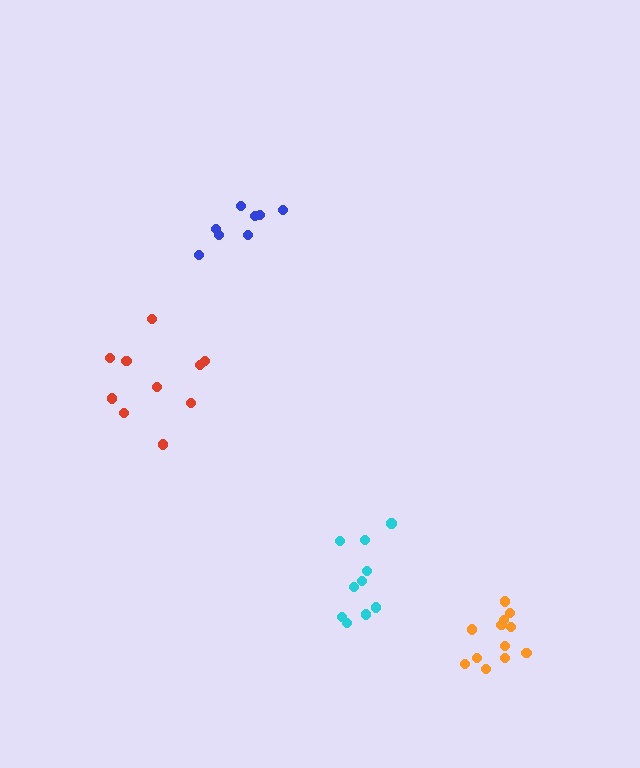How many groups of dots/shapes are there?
There are 4 groups.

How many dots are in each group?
Group 1: 10 dots, Group 2: 12 dots, Group 3: 8 dots, Group 4: 10 dots (40 total).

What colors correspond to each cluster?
The clusters are colored: red, orange, blue, cyan.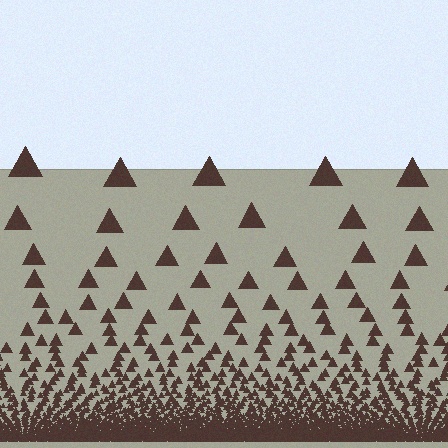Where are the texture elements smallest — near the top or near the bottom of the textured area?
Near the bottom.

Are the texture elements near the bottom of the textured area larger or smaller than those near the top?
Smaller. The gradient is inverted — elements near the bottom are smaller and denser.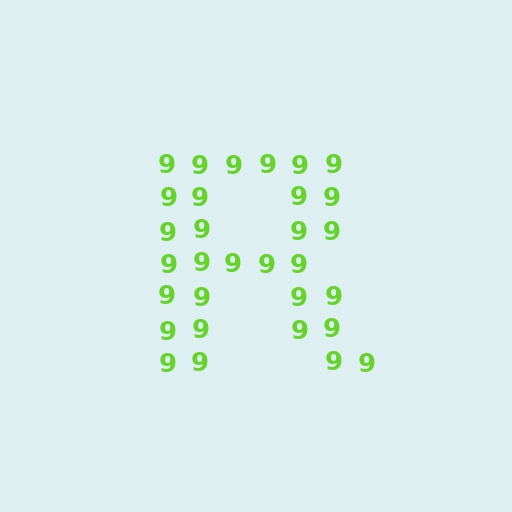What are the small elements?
The small elements are digit 9's.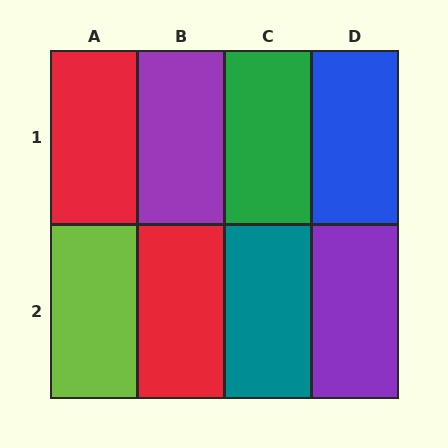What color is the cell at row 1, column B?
Purple.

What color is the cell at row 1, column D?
Blue.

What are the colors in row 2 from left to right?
Lime, red, teal, purple.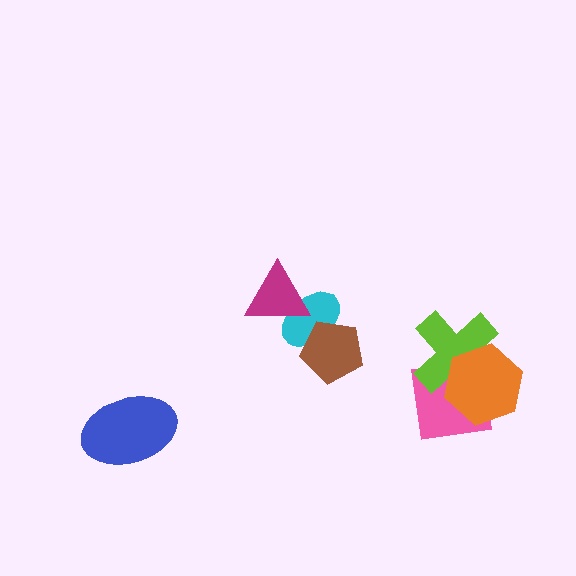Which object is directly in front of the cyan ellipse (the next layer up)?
The brown pentagon is directly in front of the cyan ellipse.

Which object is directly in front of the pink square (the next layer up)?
The lime cross is directly in front of the pink square.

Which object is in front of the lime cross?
The orange hexagon is in front of the lime cross.